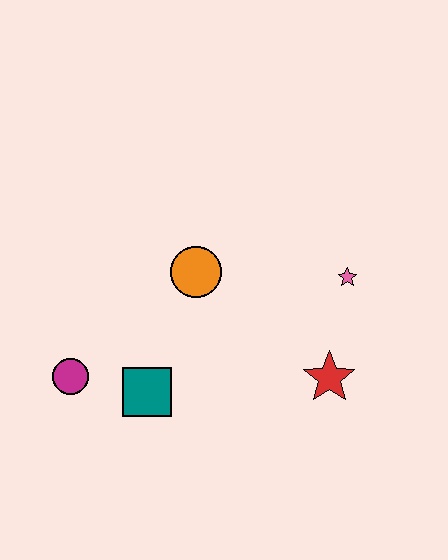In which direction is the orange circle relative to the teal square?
The orange circle is above the teal square.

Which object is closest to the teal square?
The magenta circle is closest to the teal square.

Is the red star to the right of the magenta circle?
Yes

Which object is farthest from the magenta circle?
The pink star is farthest from the magenta circle.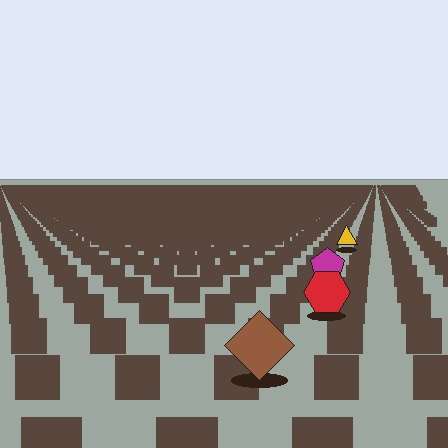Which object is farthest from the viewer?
The yellow triangle is farthest from the viewer. It appears smaller and the ground texture around it is denser.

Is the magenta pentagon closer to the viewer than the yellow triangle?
Yes. The magenta pentagon is closer — you can tell from the texture gradient: the ground texture is coarser near it.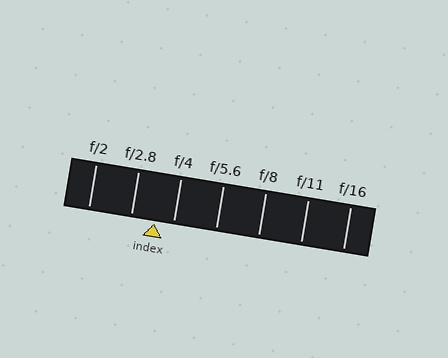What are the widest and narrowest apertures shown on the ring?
The widest aperture shown is f/2 and the narrowest is f/16.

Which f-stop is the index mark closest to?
The index mark is closest to f/4.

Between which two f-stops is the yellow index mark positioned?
The index mark is between f/2.8 and f/4.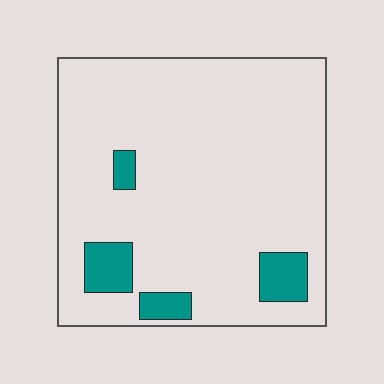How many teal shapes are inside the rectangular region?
4.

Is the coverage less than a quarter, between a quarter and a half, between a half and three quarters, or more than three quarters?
Less than a quarter.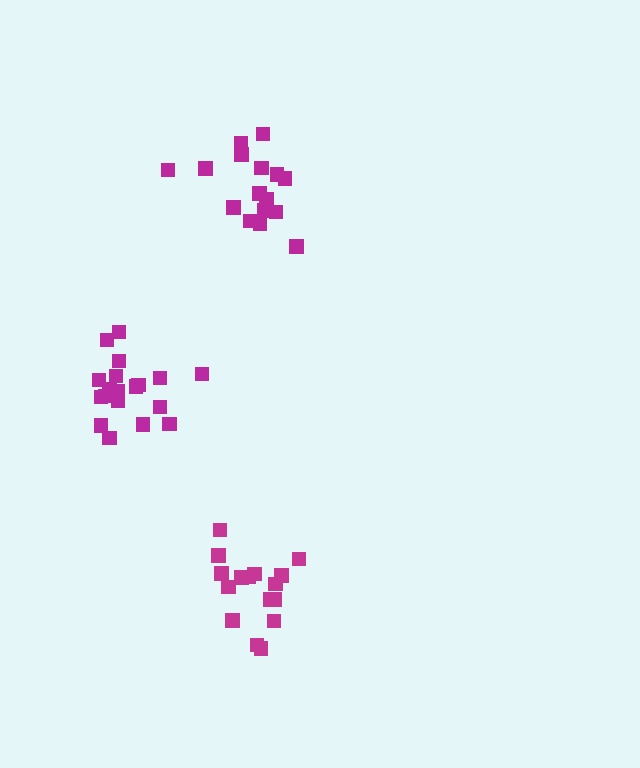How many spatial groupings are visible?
There are 3 spatial groupings.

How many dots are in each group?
Group 1: 16 dots, Group 2: 18 dots, Group 3: 19 dots (53 total).